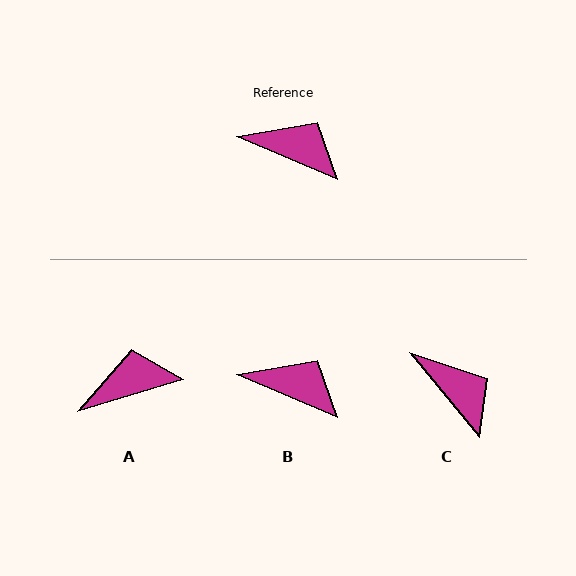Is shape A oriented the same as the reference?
No, it is off by about 39 degrees.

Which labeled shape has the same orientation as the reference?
B.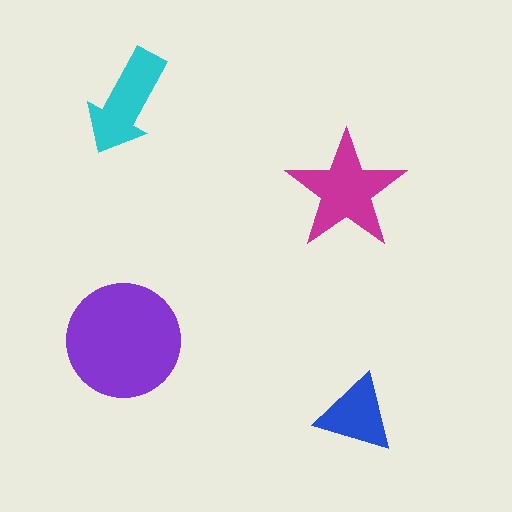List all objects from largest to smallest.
The purple circle, the magenta star, the cyan arrow, the blue triangle.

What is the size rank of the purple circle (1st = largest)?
1st.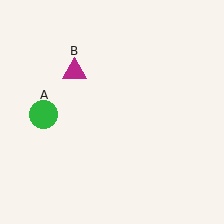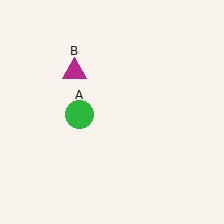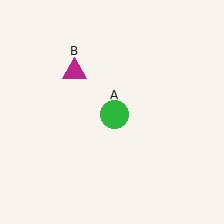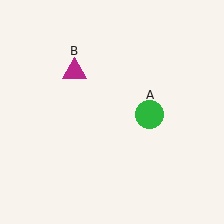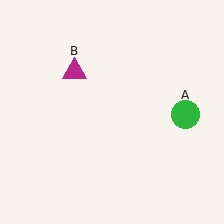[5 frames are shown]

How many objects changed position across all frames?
1 object changed position: green circle (object A).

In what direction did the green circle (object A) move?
The green circle (object A) moved right.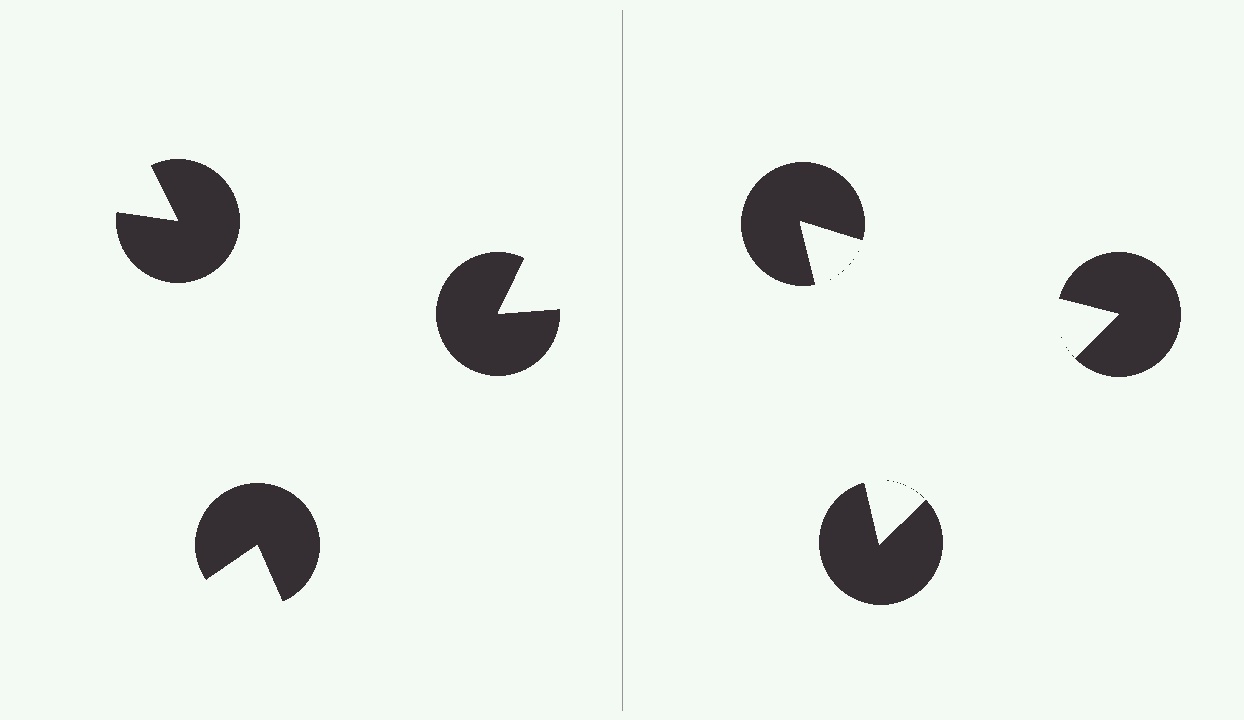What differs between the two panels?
The pac-man discs are positioned identically on both sides; only the wedge orientations differ. On the right they align to a triangle; on the left they are misaligned.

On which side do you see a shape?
An illusory triangle appears on the right side. On the left side the wedge cuts are rotated, so no coherent shape forms.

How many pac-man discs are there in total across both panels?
6 — 3 on each side.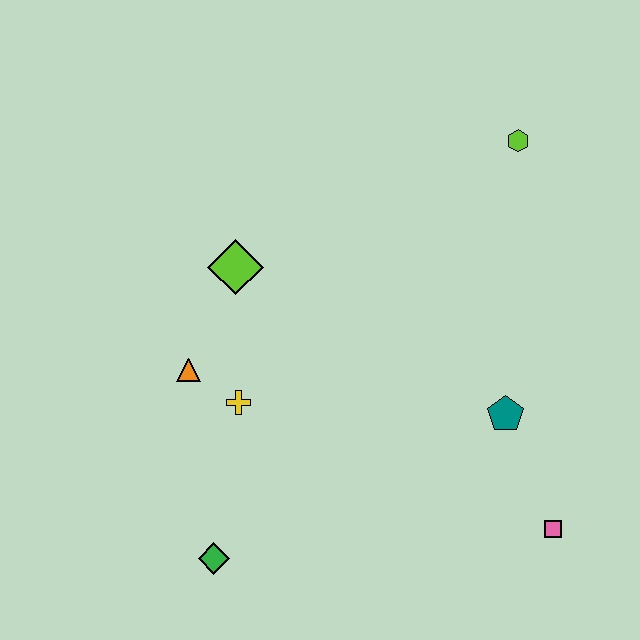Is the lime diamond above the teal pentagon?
Yes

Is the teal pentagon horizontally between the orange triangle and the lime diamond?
No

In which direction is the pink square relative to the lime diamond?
The pink square is to the right of the lime diamond.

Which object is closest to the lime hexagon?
The teal pentagon is closest to the lime hexagon.